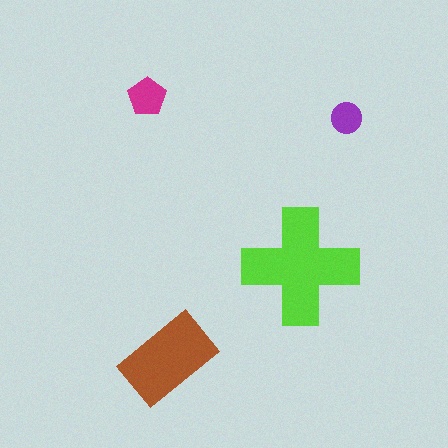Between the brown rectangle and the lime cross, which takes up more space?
The lime cross.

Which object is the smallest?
The purple circle.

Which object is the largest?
The lime cross.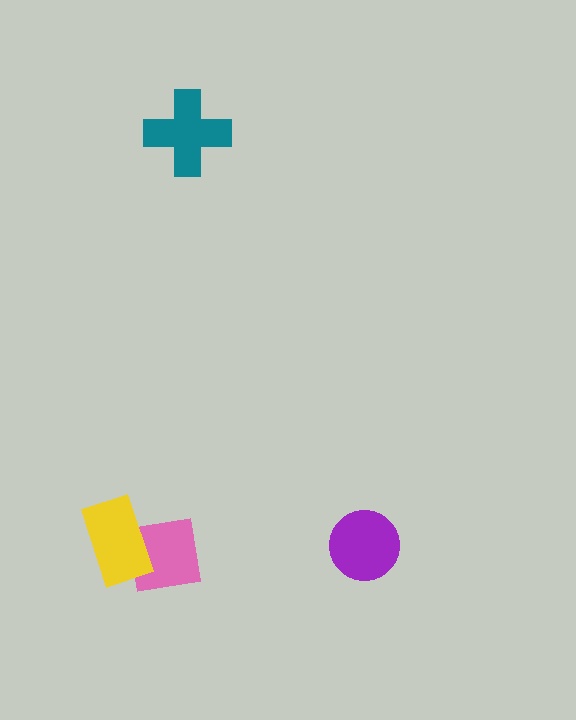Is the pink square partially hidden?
Yes, it is partially covered by another shape.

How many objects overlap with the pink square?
1 object overlaps with the pink square.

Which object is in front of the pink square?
The yellow rectangle is in front of the pink square.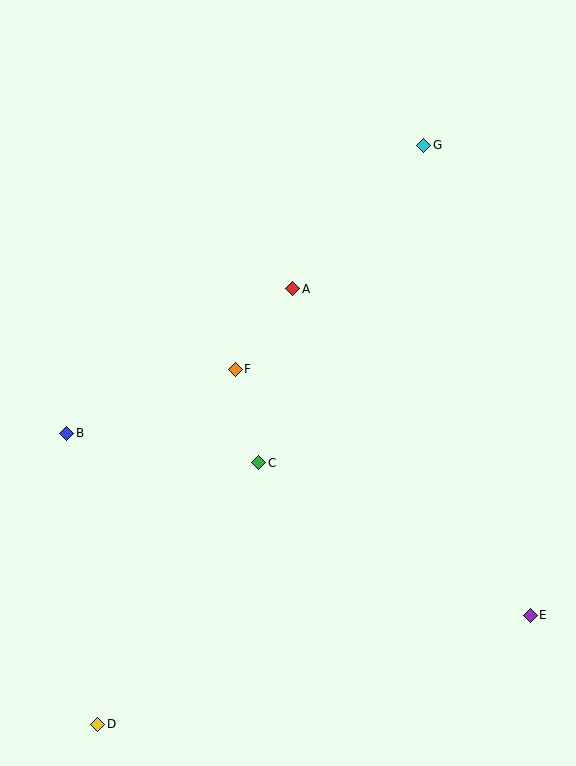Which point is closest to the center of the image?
Point F at (235, 369) is closest to the center.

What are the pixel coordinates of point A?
Point A is at (293, 289).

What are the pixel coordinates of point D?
Point D is at (98, 724).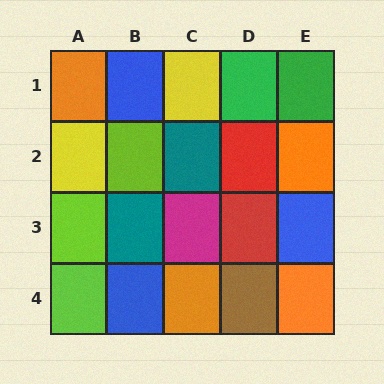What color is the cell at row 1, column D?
Green.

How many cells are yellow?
2 cells are yellow.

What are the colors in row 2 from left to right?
Yellow, lime, teal, red, orange.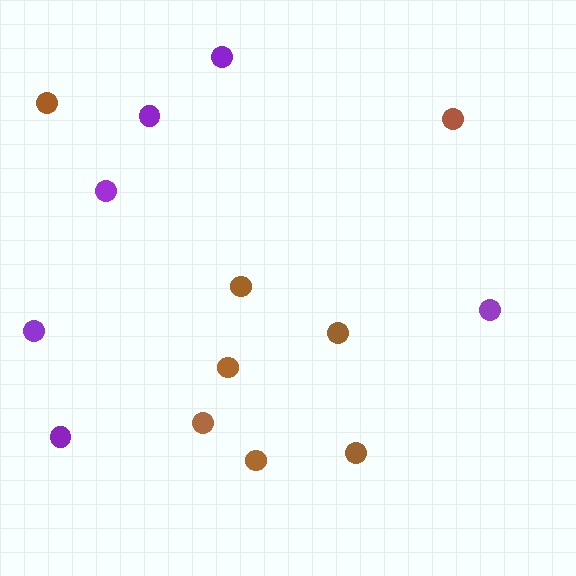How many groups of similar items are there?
There are 2 groups: one group of brown circles (8) and one group of purple circles (6).